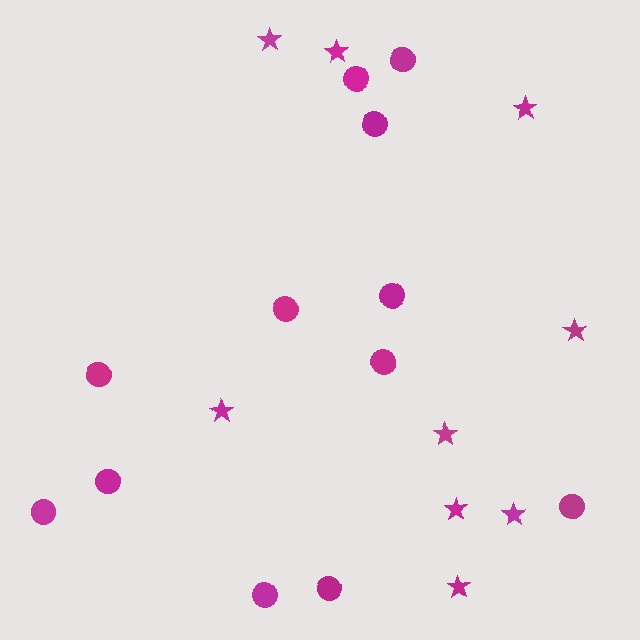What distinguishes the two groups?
There are 2 groups: one group of stars (9) and one group of circles (12).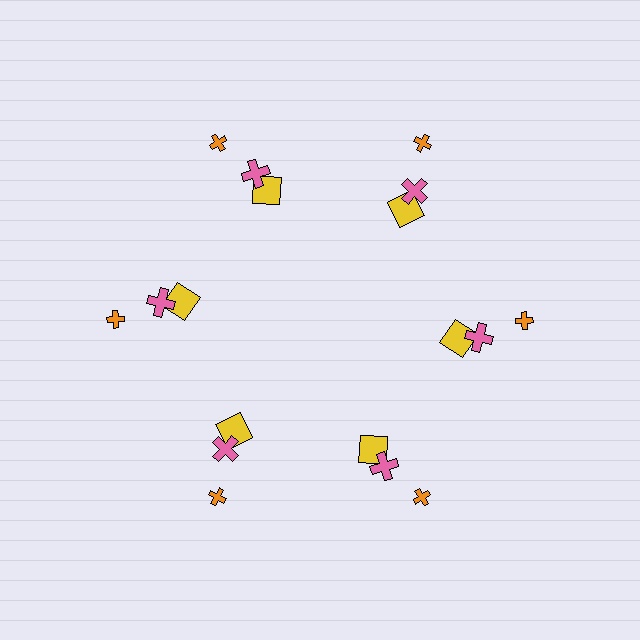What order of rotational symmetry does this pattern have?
This pattern has 6-fold rotational symmetry.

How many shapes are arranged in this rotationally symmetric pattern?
There are 18 shapes, arranged in 6 groups of 3.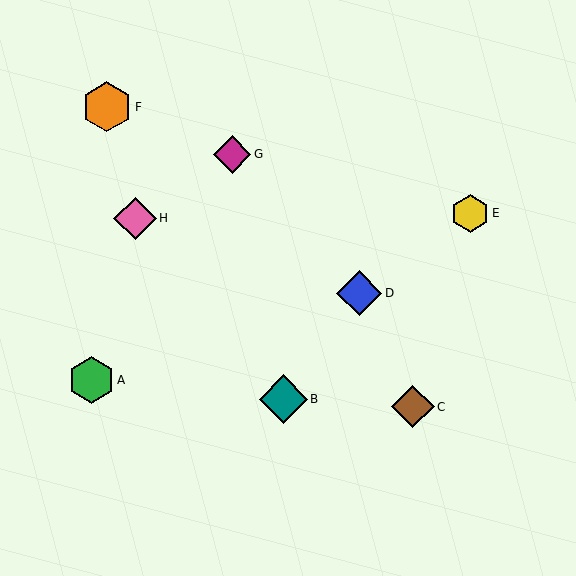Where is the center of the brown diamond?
The center of the brown diamond is at (413, 407).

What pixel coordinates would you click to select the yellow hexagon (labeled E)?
Click at (470, 213) to select the yellow hexagon E.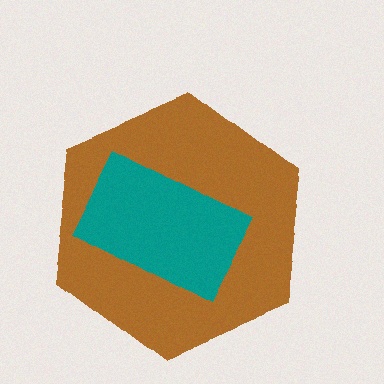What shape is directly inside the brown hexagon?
The teal rectangle.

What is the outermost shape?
The brown hexagon.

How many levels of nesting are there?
2.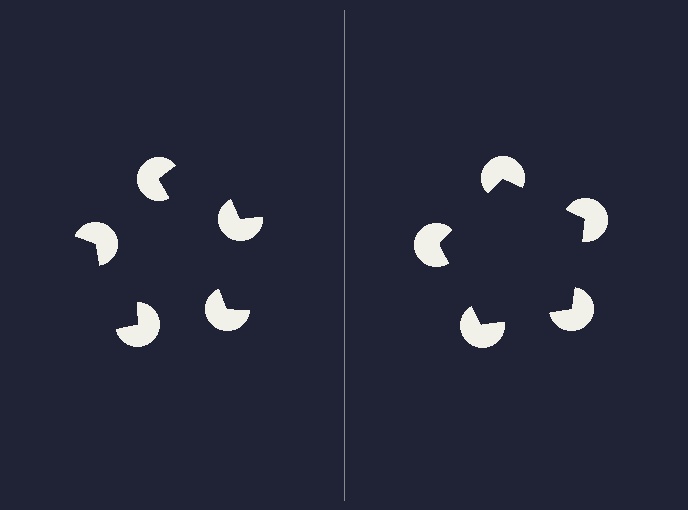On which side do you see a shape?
An illusory pentagon appears on the right side. On the left side the wedge cuts are rotated, so no coherent shape forms.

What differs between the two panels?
The pac-man discs are positioned identically on both sides; only the wedge orientations differ. On the right they align to a pentagon; on the left they are misaligned.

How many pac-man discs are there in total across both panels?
10 — 5 on each side.